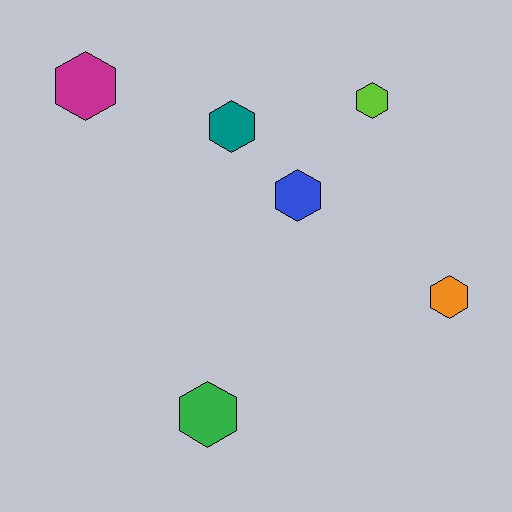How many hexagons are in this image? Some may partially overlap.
There are 6 hexagons.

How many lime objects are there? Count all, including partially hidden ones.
There is 1 lime object.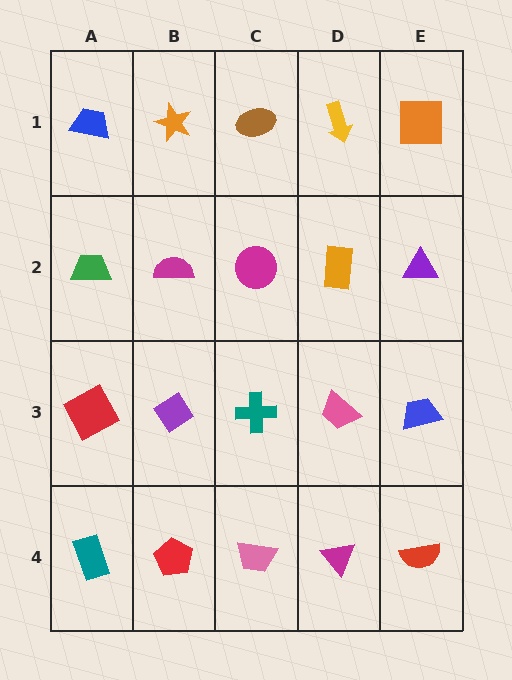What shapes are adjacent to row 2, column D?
A yellow arrow (row 1, column D), a pink trapezoid (row 3, column D), a magenta circle (row 2, column C), a purple triangle (row 2, column E).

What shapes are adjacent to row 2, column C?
A brown ellipse (row 1, column C), a teal cross (row 3, column C), a magenta semicircle (row 2, column B), an orange rectangle (row 2, column D).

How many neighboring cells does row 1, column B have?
3.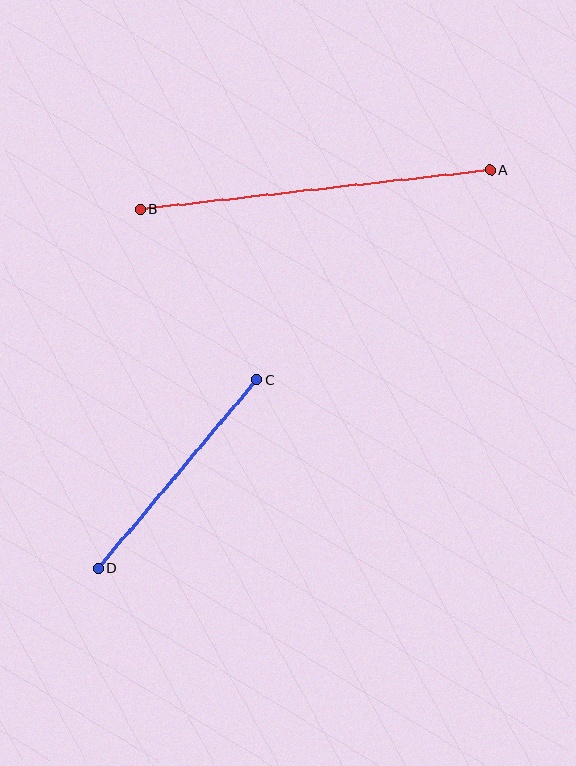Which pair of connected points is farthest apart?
Points A and B are farthest apart.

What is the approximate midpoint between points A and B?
The midpoint is at approximately (315, 189) pixels.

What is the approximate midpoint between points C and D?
The midpoint is at approximately (177, 474) pixels.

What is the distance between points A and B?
The distance is approximately 352 pixels.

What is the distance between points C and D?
The distance is approximately 247 pixels.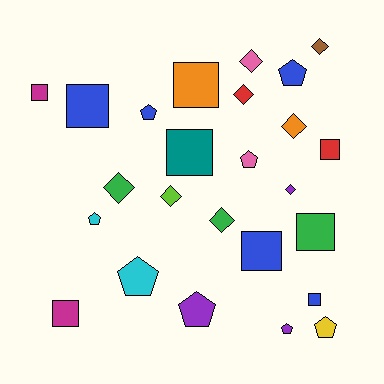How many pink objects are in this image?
There are 2 pink objects.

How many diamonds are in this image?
There are 8 diamonds.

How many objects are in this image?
There are 25 objects.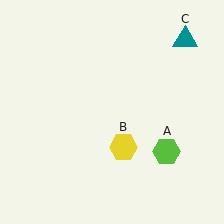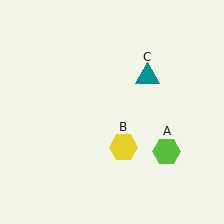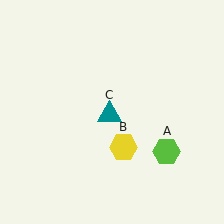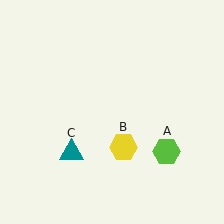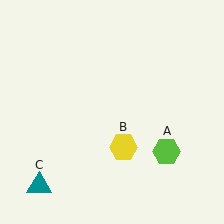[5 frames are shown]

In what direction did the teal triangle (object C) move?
The teal triangle (object C) moved down and to the left.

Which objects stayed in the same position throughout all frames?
Lime hexagon (object A) and yellow hexagon (object B) remained stationary.